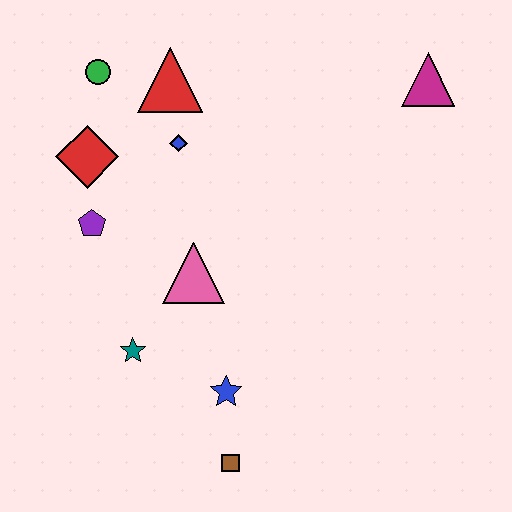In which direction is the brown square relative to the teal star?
The brown square is below the teal star.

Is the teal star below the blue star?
No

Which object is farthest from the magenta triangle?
The brown square is farthest from the magenta triangle.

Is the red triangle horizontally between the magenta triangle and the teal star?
Yes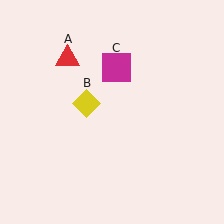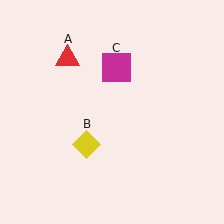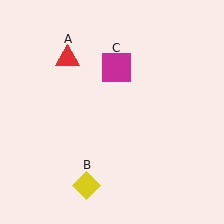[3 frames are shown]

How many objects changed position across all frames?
1 object changed position: yellow diamond (object B).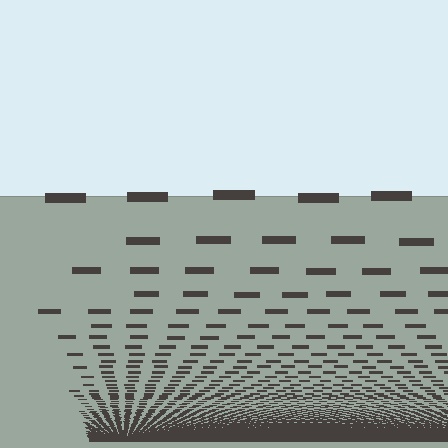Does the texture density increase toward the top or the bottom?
Density increases toward the bottom.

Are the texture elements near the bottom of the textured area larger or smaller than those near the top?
Smaller. The gradient is inverted — elements near the bottom are smaller and denser.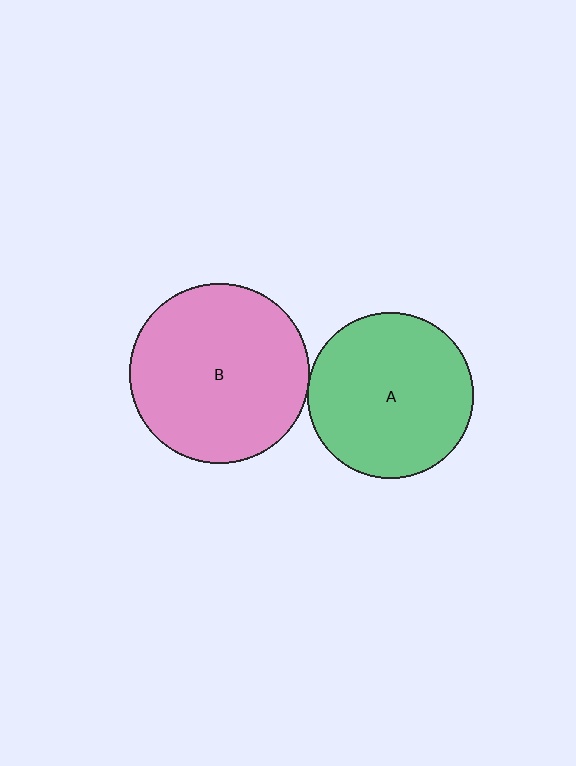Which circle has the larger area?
Circle B (pink).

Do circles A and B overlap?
Yes.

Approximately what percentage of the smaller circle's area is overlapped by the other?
Approximately 5%.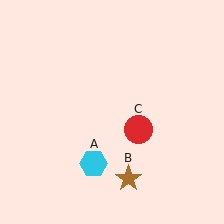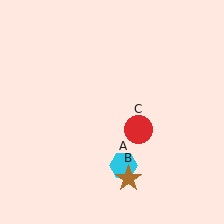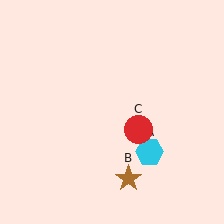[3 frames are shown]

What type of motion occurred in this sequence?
The cyan hexagon (object A) rotated counterclockwise around the center of the scene.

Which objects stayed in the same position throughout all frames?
Brown star (object B) and red circle (object C) remained stationary.